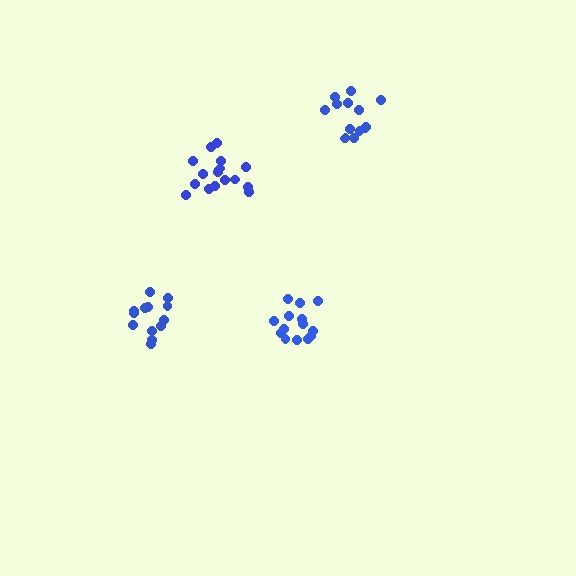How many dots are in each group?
Group 1: 14 dots, Group 2: 17 dots, Group 3: 14 dots, Group 4: 13 dots (58 total).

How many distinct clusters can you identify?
There are 4 distinct clusters.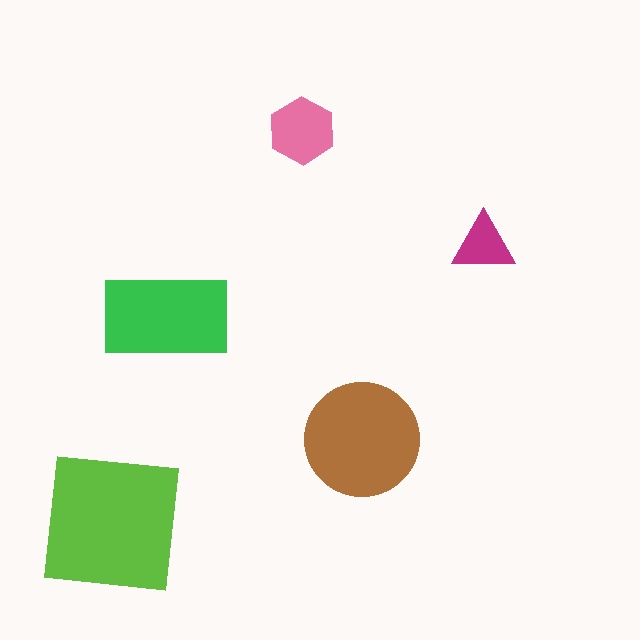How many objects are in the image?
There are 5 objects in the image.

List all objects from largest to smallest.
The lime square, the brown circle, the green rectangle, the pink hexagon, the magenta triangle.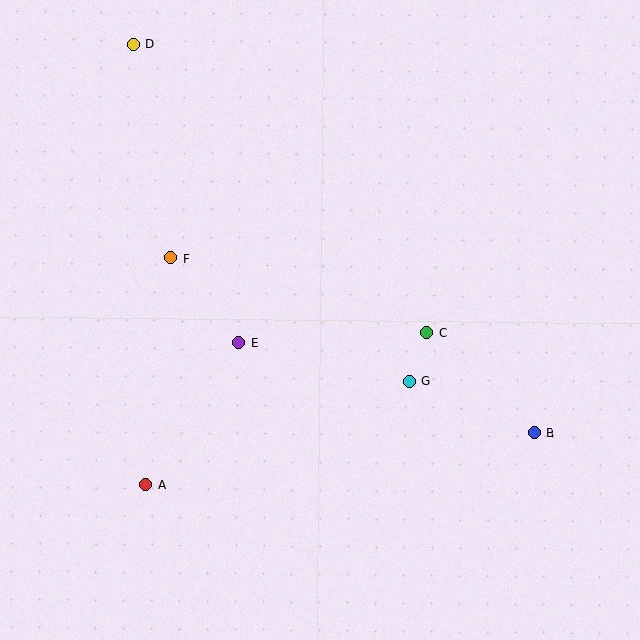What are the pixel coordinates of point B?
Point B is at (534, 433).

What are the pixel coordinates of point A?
Point A is at (146, 485).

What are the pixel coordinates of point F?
Point F is at (170, 258).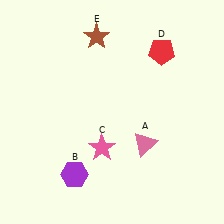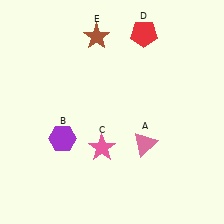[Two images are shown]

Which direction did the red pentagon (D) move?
The red pentagon (D) moved left.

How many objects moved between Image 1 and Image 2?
2 objects moved between the two images.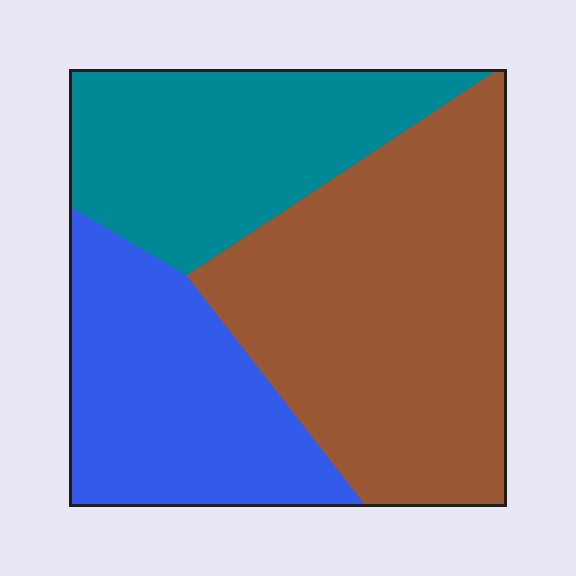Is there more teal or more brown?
Brown.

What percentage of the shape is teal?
Teal covers 27% of the shape.